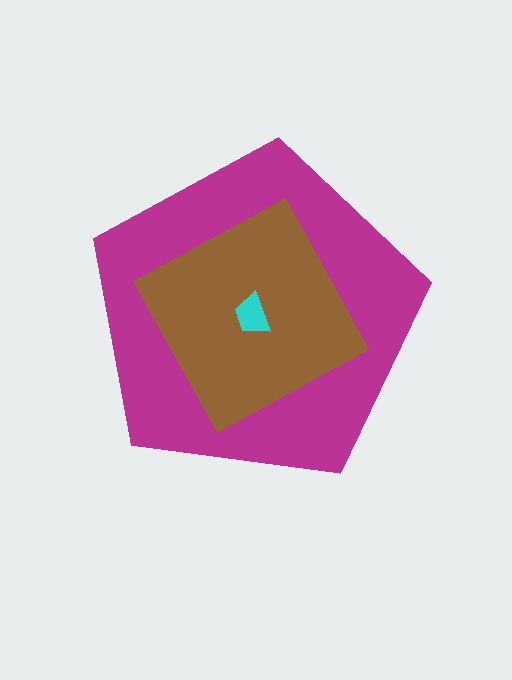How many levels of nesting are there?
3.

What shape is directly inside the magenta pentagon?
The brown square.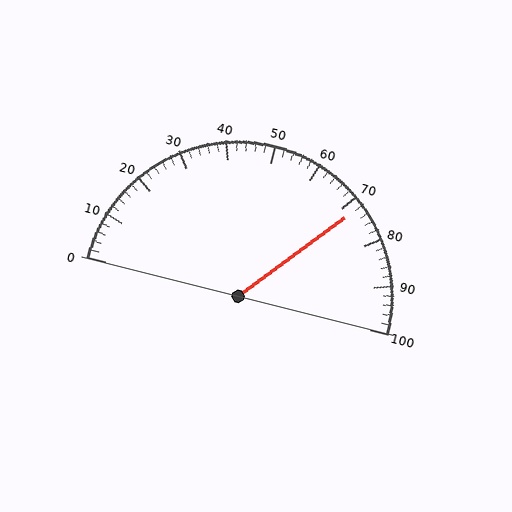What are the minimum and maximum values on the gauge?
The gauge ranges from 0 to 100.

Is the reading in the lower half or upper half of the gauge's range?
The reading is in the upper half of the range (0 to 100).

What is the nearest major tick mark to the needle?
The nearest major tick mark is 70.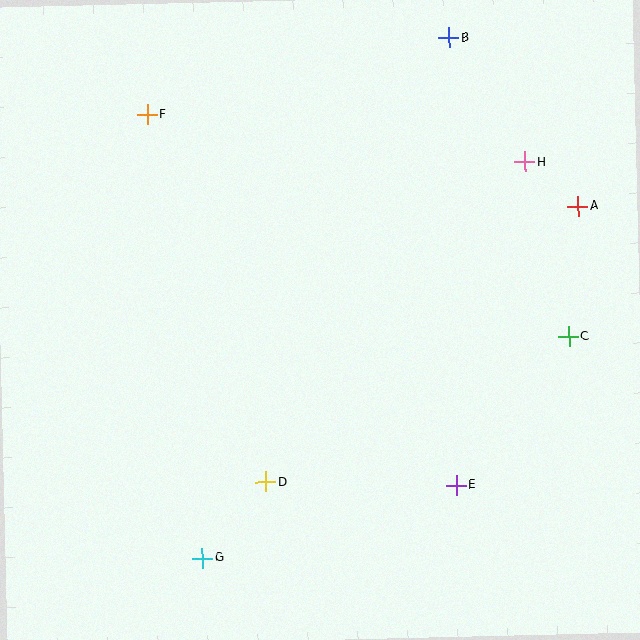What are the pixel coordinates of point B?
Point B is at (449, 37).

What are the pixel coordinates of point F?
Point F is at (148, 114).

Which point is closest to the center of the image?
Point D at (265, 482) is closest to the center.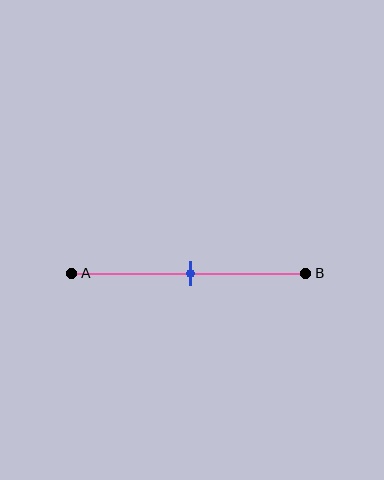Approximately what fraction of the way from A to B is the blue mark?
The blue mark is approximately 50% of the way from A to B.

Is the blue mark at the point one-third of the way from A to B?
No, the mark is at about 50% from A, not at the 33% one-third point.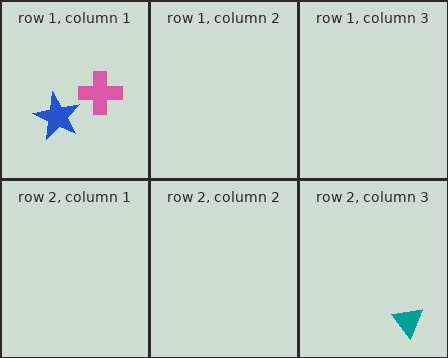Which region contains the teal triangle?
The row 2, column 3 region.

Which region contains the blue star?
The row 1, column 1 region.